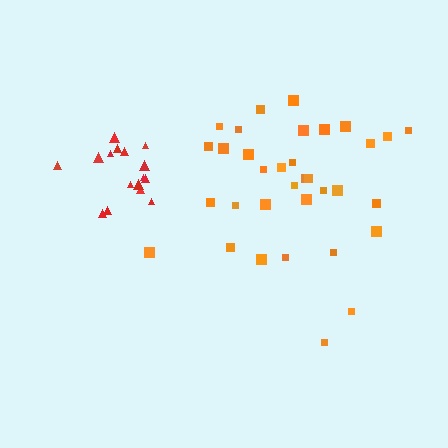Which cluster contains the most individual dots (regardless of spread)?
Orange (34).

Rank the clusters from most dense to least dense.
red, orange.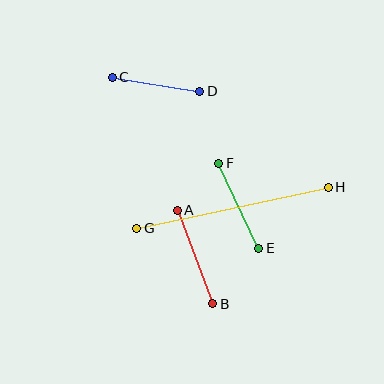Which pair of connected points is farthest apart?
Points G and H are farthest apart.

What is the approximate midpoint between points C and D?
The midpoint is at approximately (156, 84) pixels.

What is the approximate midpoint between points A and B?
The midpoint is at approximately (195, 257) pixels.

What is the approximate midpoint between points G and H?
The midpoint is at approximately (233, 208) pixels.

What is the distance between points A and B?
The distance is approximately 100 pixels.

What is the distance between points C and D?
The distance is approximately 89 pixels.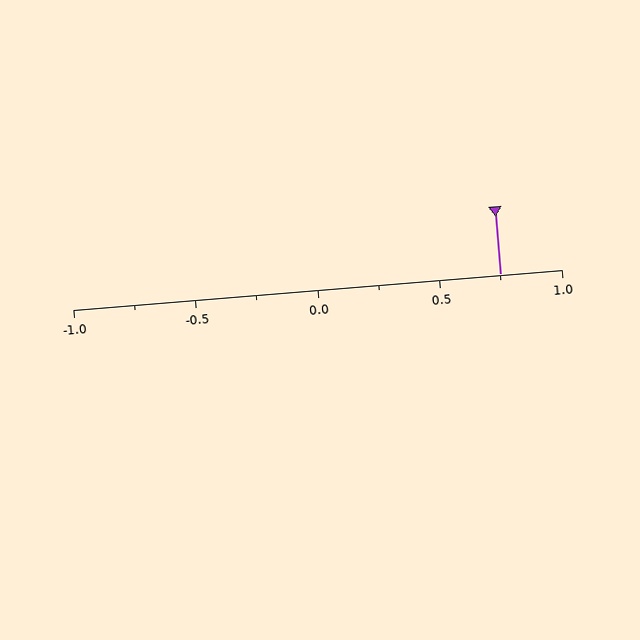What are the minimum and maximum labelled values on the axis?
The axis runs from -1.0 to 1.0.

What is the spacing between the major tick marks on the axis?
The major ticks are spaced 0.5 apart.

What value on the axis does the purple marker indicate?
The marker indicates approximately 0.75.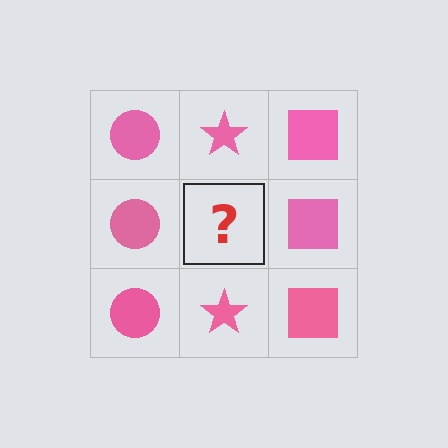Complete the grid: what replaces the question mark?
The question mark should be replaced with a pink star.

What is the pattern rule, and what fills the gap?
The rule is that each column has a consistent shape. The gap should be filled with a pink star.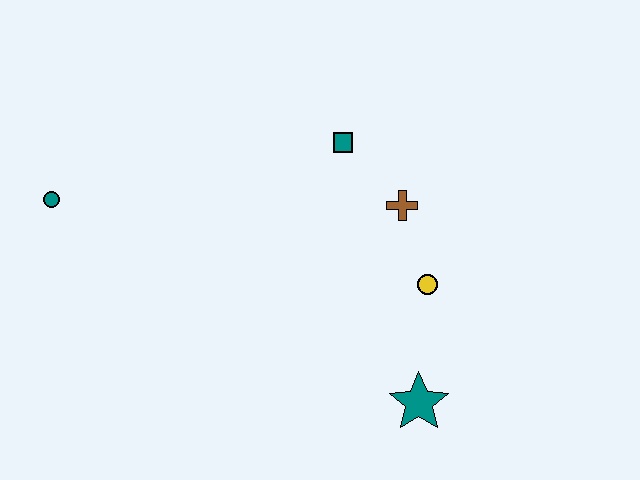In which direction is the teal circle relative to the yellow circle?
The teal circle is to the left of the yellow circle.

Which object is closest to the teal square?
The brown cross is closest to the teal square.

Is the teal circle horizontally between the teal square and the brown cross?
No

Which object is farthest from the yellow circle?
The teal circle is farthest from the yellow circle.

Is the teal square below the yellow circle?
No